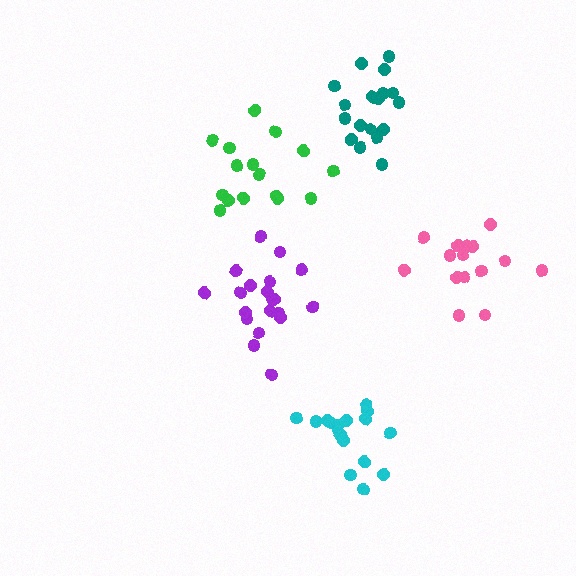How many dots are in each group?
Group 1: 20 dots, Group 2: 15 dots, Group 3: 17 dots, Group 4: 16 dots, Group 5: 18 dots (86 total).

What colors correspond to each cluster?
The clusters are colored: purple, pink, cyan, green, teal.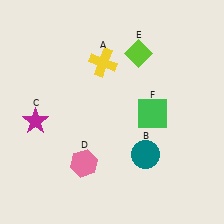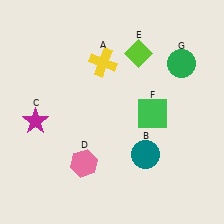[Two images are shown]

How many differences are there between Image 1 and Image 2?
There is 1 difference between the two images.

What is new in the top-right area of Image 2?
A green circle (G) was added in the top-right area of Image 2.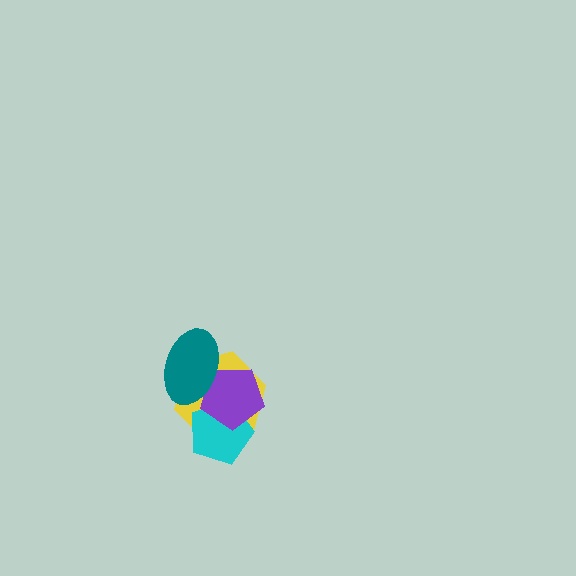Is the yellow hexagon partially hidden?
Yes, it is partially covered by another shape.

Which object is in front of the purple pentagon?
The teal ellipse is in front of the purple pentagon.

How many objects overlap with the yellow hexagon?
3 objects overlap with the yellow hexagon.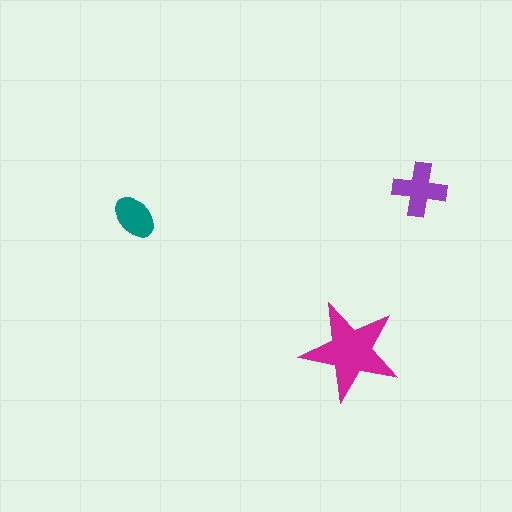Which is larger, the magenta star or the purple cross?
The magenta star.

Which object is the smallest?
The teal ellipse.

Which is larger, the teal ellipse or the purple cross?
The purple cross.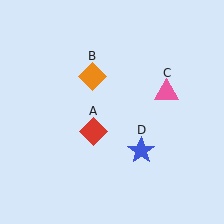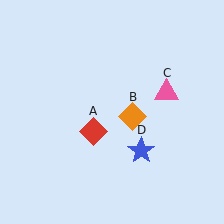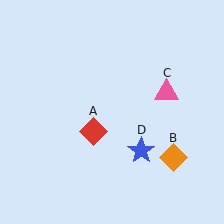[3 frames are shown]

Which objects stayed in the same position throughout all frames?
Red diamond (object A) and pink triangle (object C) and blue star (object D) remained stationary.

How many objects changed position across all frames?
1 object changed position: orange diamond (object B).